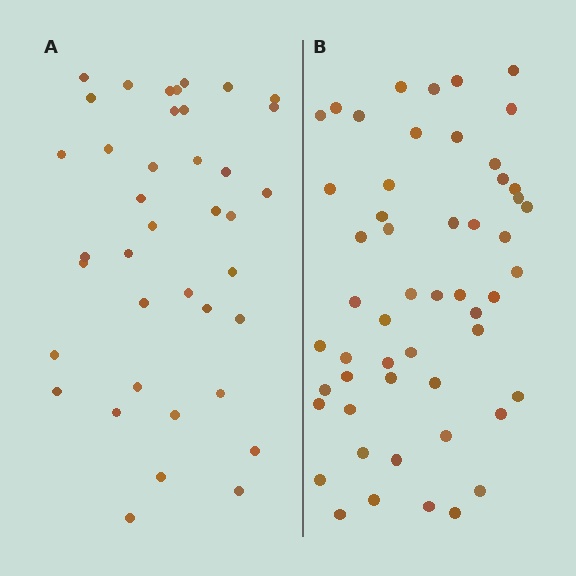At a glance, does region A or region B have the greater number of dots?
Region B (the right region) has more dots.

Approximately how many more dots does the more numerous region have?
Region B has approximately 15 more dots than region A.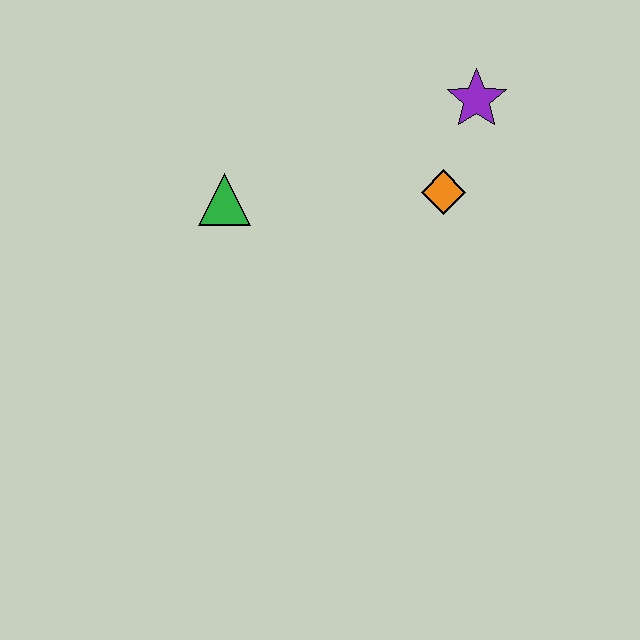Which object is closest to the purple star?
The orange diamond is closest to the purple star.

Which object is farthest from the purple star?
The green triangle is farthest from the purple star.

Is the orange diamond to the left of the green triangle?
No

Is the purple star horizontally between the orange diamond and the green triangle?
No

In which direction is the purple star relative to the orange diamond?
The purple star is above the orange diamond.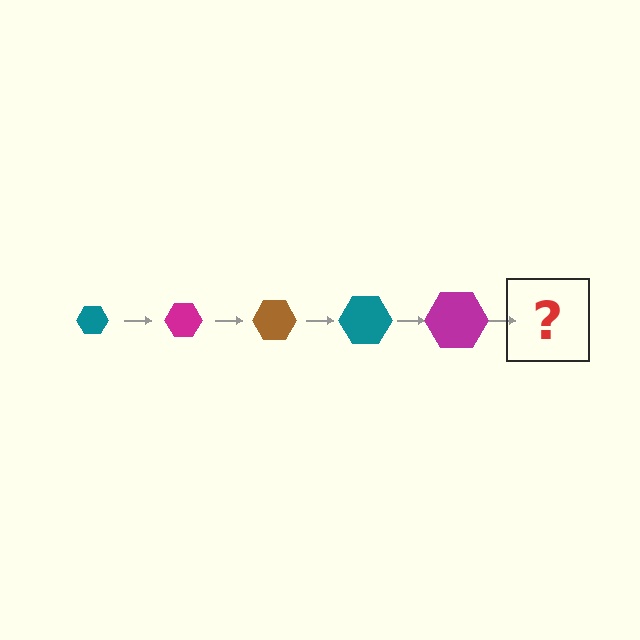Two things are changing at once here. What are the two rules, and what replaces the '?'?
The two rules are that the hexagon grows larger each step and the color cycles through teal, magenta, and brown. The '?' should be a brown hexagon, larger than the previous one.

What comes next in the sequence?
The next element should be a brown hexagon, larger than the previous one.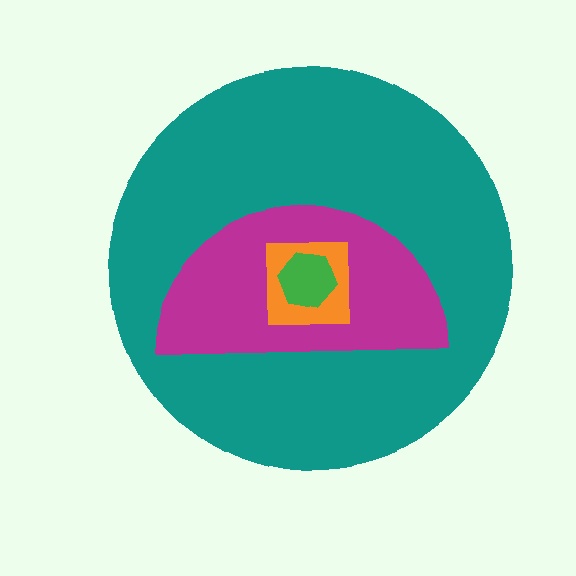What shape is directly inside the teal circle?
The magenta semicircle.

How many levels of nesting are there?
4.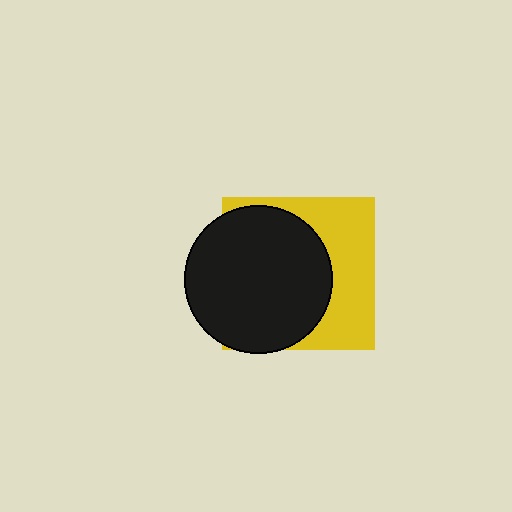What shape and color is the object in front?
The object in front is a black circle.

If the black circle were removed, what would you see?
You would see the complete yellow square.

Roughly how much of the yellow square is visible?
A small part of it is visible (roughly 41%).